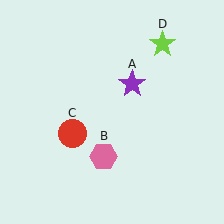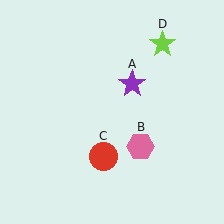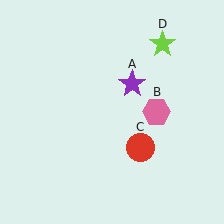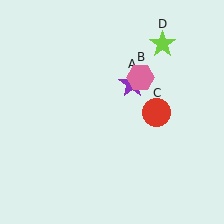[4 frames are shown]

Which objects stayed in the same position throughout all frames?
Purple star (object A) and lime star (object D) remained stationary.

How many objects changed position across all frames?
2 objects changed position: pink hexagon (object B), red circle (object C).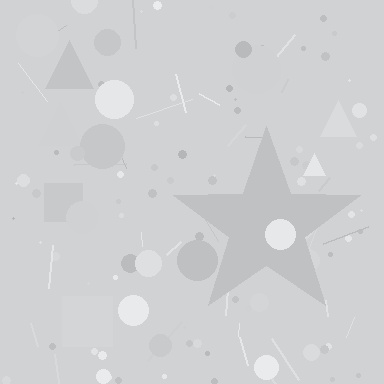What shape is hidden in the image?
A star is hidden in the image.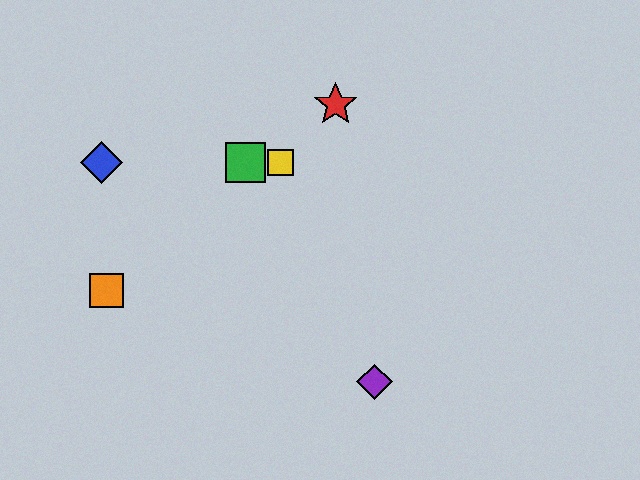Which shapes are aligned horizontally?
The blue diamond, the green square, the yellow square are aligned horizontally.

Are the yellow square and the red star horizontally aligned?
No, the yellow square is at y≈163 and the red star is at y≈105.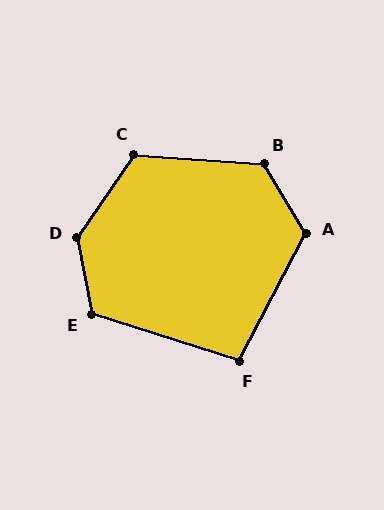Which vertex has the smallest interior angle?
F, at approximately 100 degrees.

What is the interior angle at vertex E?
Approximately 119 degrees (obtuse).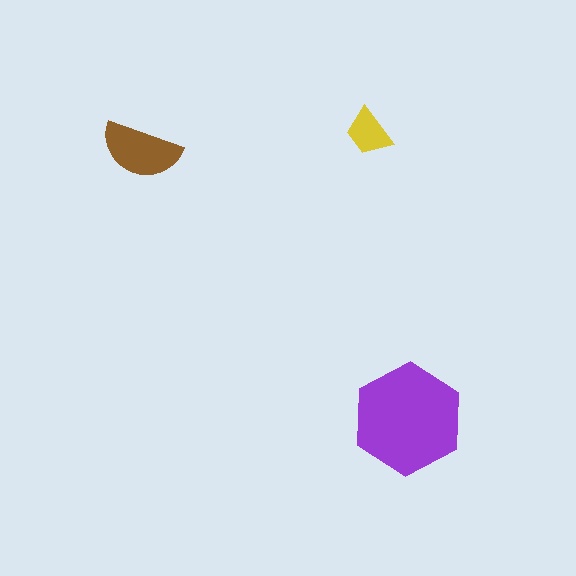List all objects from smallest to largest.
The yellow trapezoid, the brown semicircle, the purple hexagon.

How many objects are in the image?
There are 3 objects in the image.